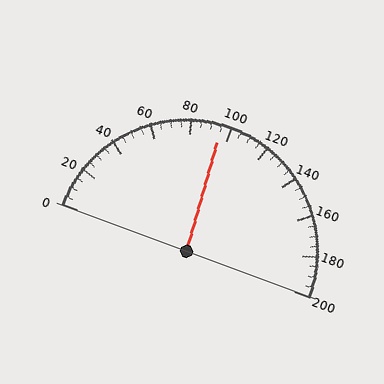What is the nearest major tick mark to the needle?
The nearest major tick mark is 100.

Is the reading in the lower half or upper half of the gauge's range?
The reading is in the lower half of the range (0 to 200).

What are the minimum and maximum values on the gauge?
The gauge ranges from 0 to 200.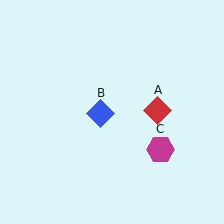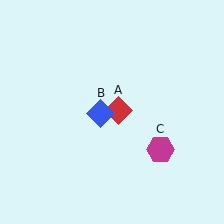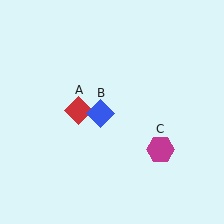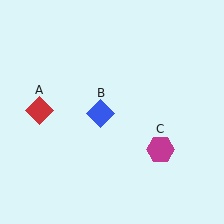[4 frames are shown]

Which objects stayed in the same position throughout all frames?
Blue diamond (object B) and magenta hexagon (object C) remained stationary.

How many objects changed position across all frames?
1 object changed position: red diamond (object A).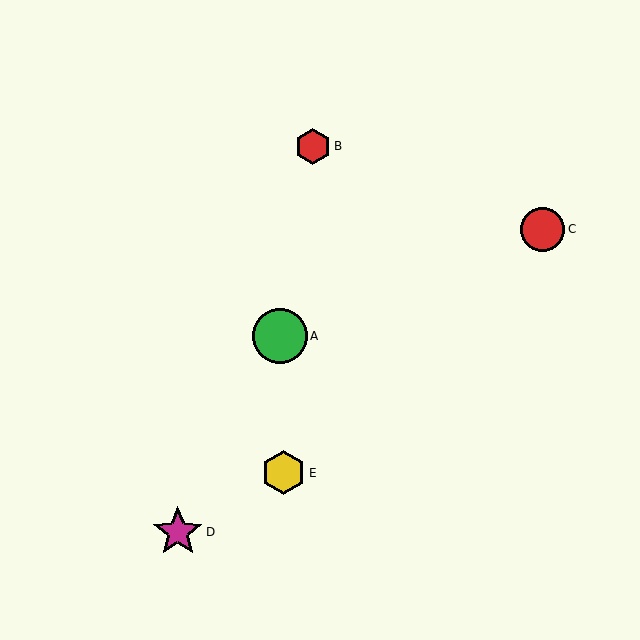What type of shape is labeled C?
Shape C is a red circle.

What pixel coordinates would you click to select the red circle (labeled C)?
Click at (543, 229) to select the red circle C.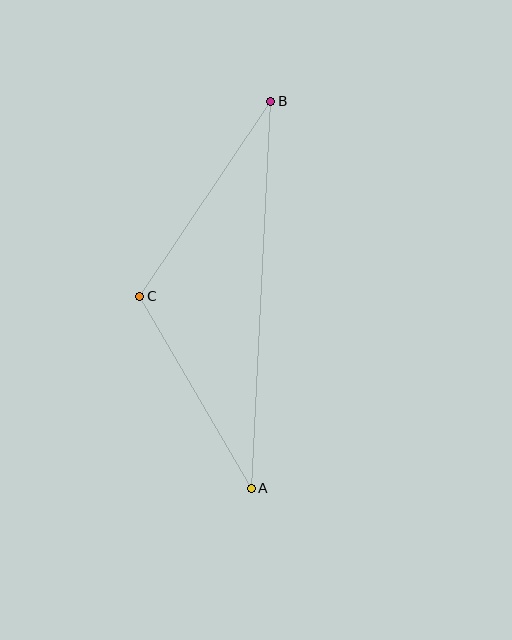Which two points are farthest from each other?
Points A and B are farthest from each other.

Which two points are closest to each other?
Points A and C are closest to each other.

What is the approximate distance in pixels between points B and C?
The distance between B and C is approximately 235 pixels.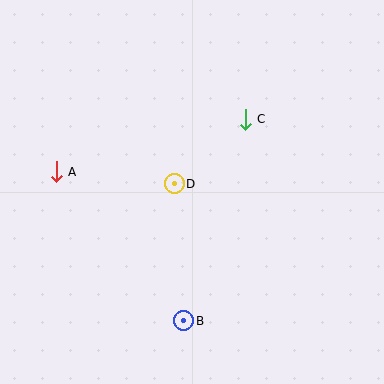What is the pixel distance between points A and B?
The distance between A and B is 196 pixels.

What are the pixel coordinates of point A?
Point A is at (56, 172).